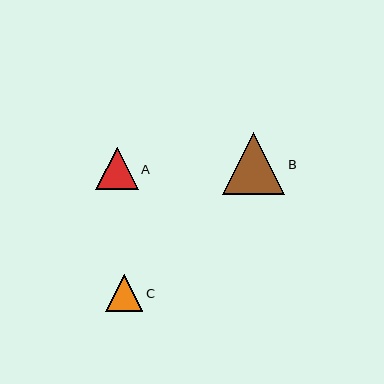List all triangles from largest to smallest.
From largest to smallest: B, A, C.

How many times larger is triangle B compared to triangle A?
Triangle B is approximately 1.5 times the size of triangle A.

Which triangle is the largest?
Triangle B is the largest with a size of approximately 63 pixels.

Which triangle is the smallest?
Triangle C is the smallest with a size of approximately 37 pixels.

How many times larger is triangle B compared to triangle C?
Triangle B is approximately 1.7 times the size of triangle C.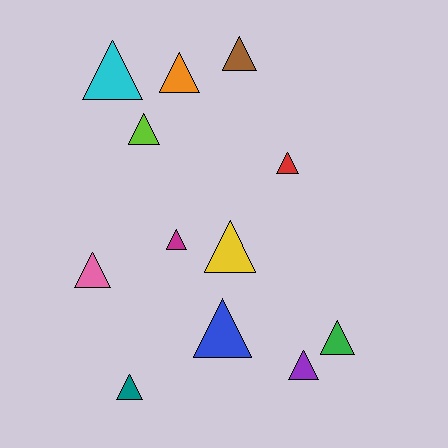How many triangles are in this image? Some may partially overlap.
There are 12 triangles.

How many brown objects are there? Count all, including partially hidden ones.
There is 1 brown object.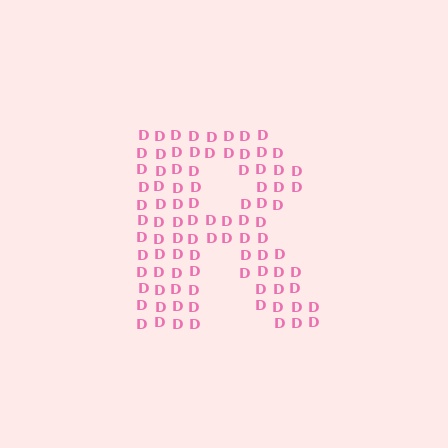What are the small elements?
The small elements are letter D's.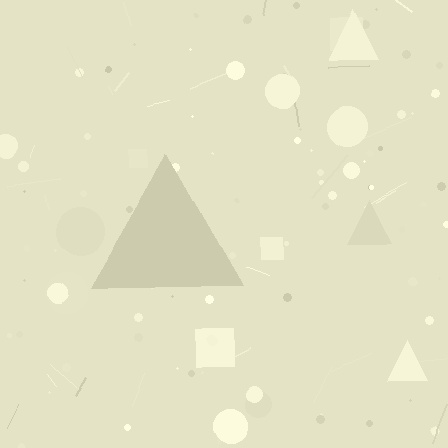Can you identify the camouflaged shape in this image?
The camouflaged shape is a triangle.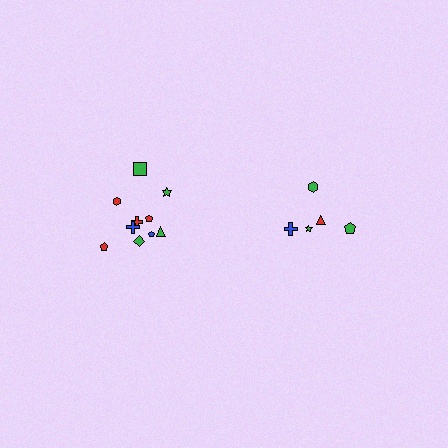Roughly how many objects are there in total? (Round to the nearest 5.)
Roughly 15 objects in total.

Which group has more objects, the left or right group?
The left group.